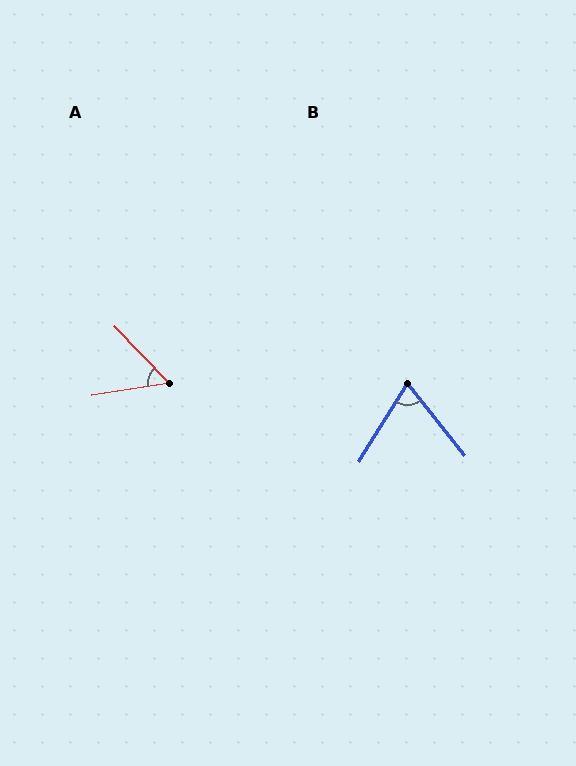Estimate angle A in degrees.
Approximately 56 degrees.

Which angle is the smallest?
A, at approximately 56 degrees.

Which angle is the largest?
B, at approximately 70 degrees.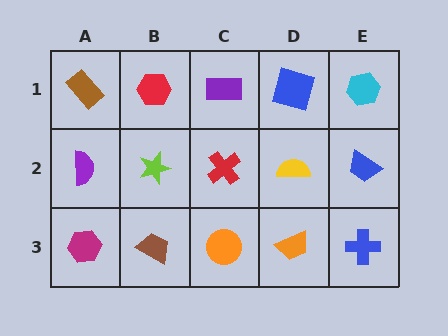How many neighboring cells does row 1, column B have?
3.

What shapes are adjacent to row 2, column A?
A brown rectangle (row 1, column A), a magenta hexagon (row 3, column A), a lime star (row 2, column B).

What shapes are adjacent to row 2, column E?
A cyan hexagon (row 1, column E), a blue cross (row 3, column E), a yellow semicircle (row 2, column D).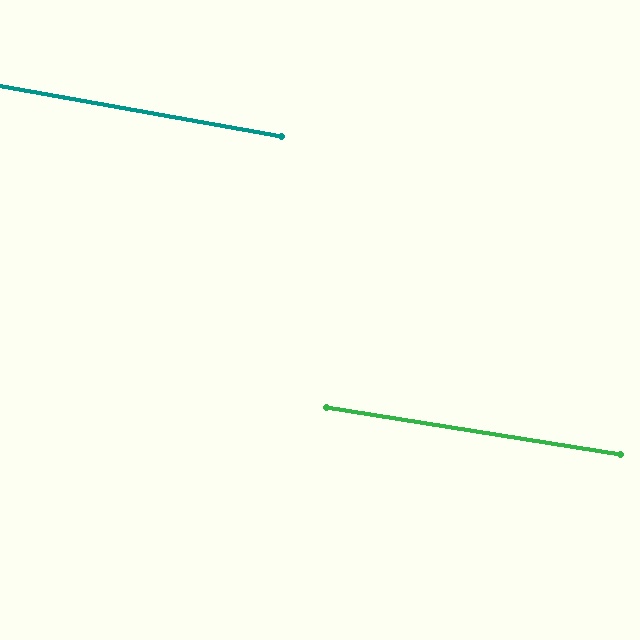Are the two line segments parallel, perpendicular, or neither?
Parallel — their directions differ by only 1.0°.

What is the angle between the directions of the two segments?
Approximately 1 degree.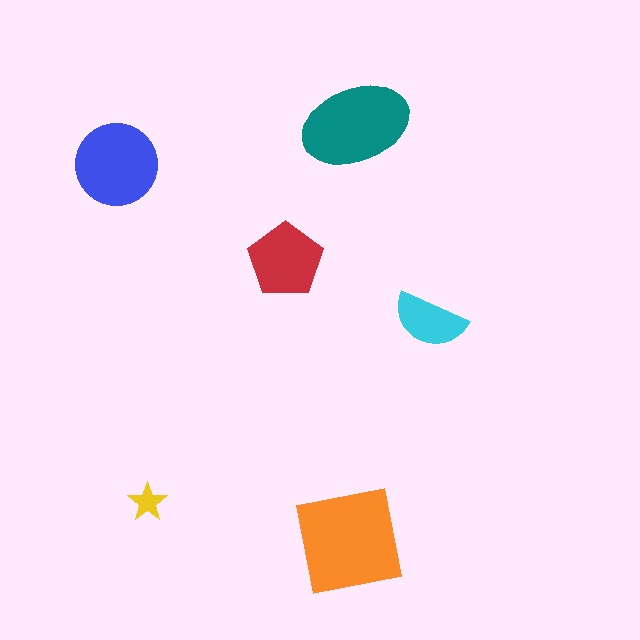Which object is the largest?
The orange square.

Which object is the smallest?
The yellow star.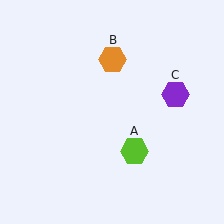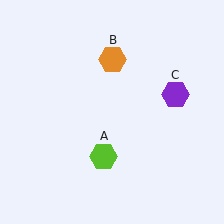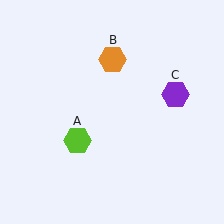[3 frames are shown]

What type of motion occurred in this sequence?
The lime hexagon (object A) rotated clockwise around the center of the scene.